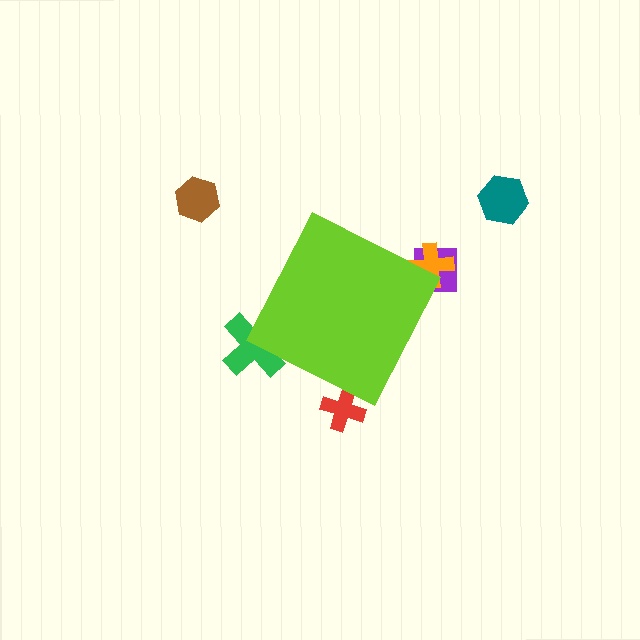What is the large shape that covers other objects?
A lime diamond.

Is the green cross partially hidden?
Yes, the green cross is partially hidden behind the lime diamond.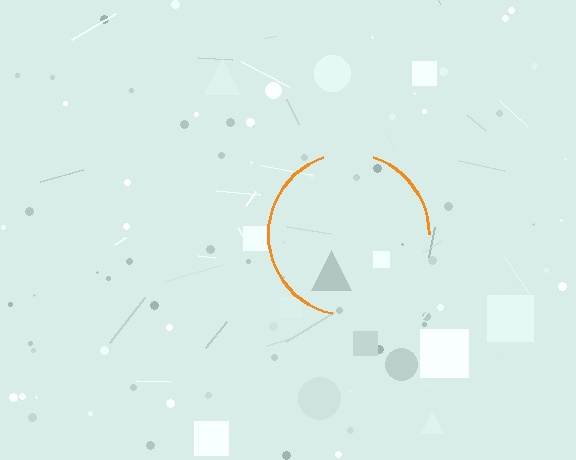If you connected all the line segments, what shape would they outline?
They would outline a circle.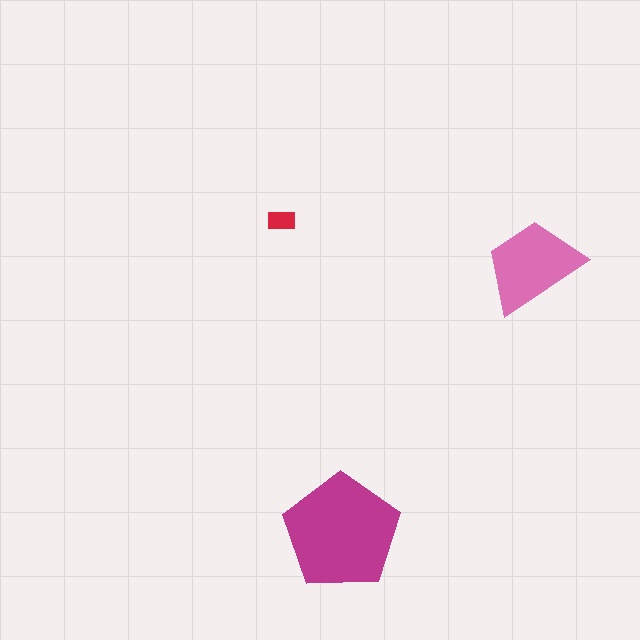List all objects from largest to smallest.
The magenta pentagon, the pink trapezoid, the red rectangle.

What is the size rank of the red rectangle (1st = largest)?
3rd.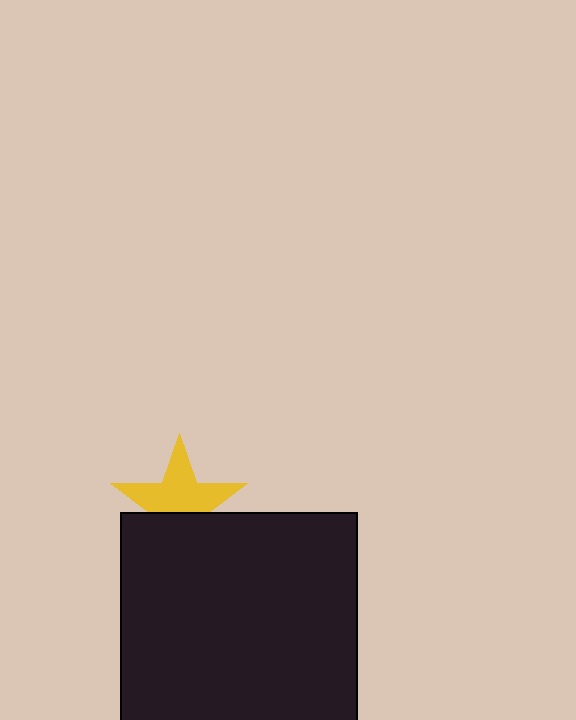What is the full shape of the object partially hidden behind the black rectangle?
The partially hidden object is a yellow star.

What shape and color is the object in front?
The object in front is a black rectangle.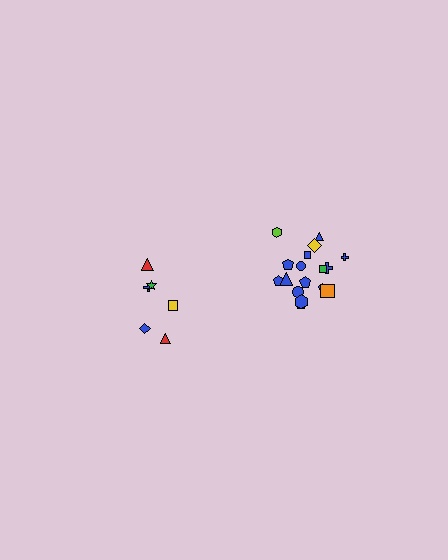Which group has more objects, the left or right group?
The right group.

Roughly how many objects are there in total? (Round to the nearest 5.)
Roughly 25 objects in total.